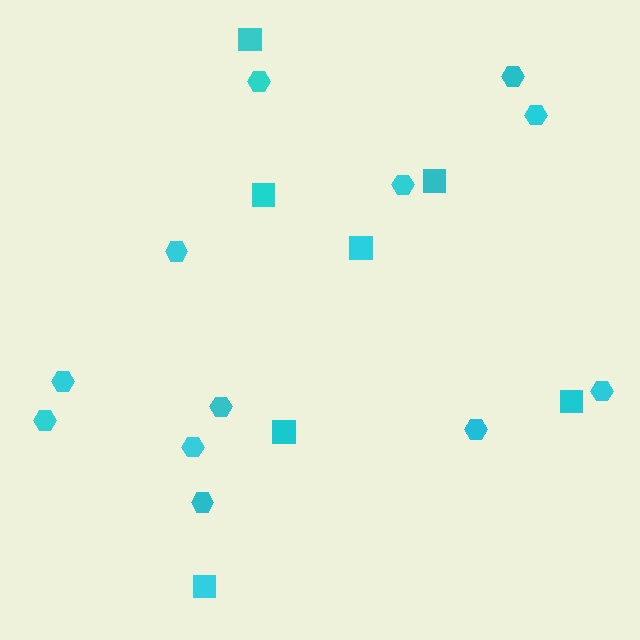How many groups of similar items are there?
There are 2 groups: one group of hexagons (12) and one group of squares (7).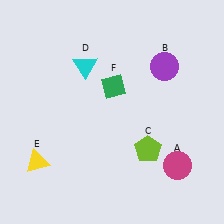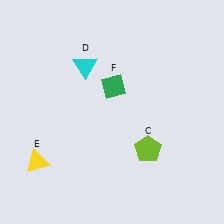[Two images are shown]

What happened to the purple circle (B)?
The purple circle (B) was removed in Image 2. It was in the top-right area of Image 1.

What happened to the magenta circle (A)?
The magenta circle (A) was removed in Image 2. It was in the bottom-right area of Image 1.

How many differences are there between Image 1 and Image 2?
There are 2 differences between the two images.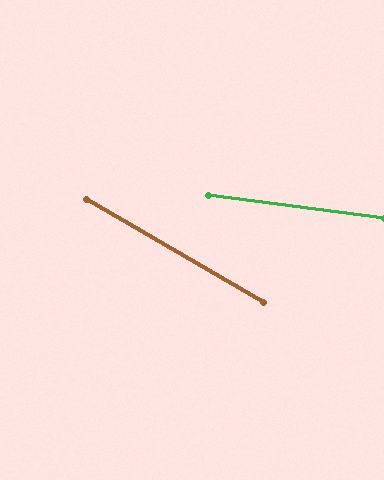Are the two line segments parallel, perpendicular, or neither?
Neither parallel nor perpendicular — they differ by about 23°.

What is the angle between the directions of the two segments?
Approximately 23 degrees.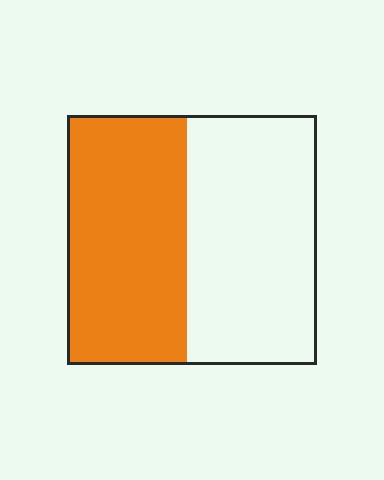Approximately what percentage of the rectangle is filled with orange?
Approximately 50%.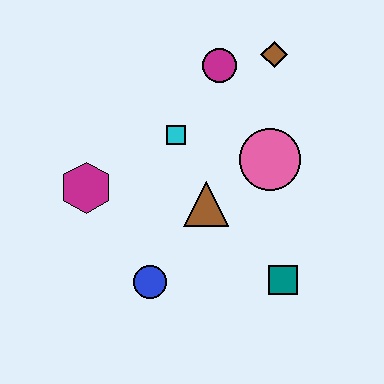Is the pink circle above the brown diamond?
No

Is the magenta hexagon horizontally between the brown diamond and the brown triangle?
No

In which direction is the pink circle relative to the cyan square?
The pink circle is to the right of the cyan square.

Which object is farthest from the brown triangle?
The brown diamond is farthest from the brown triangle.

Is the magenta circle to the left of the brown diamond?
Yes